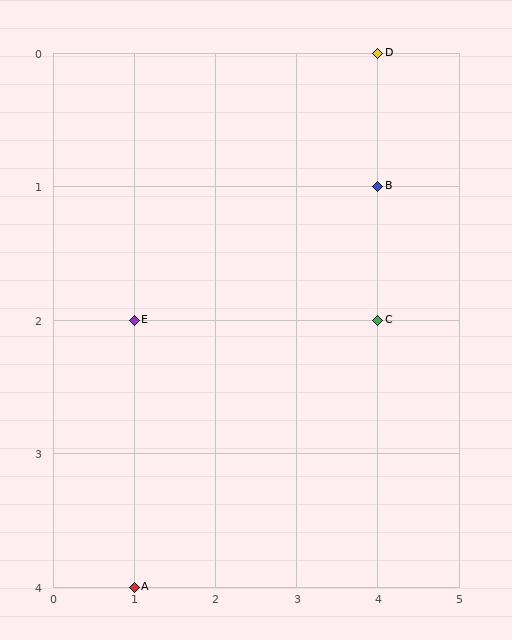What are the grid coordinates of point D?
Point D is at grid coordinates (4, 0).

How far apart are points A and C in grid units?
Points A and C are 3 columns and 2 rows apart (about 3.6 grid units diagonally).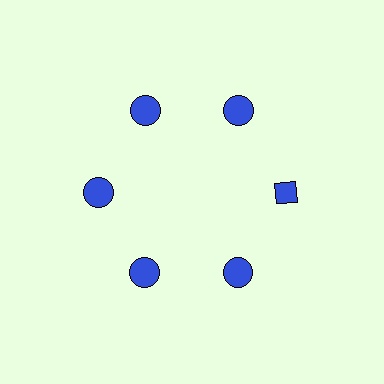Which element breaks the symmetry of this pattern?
The blue diamond at roughly the 3 o'clock position breaks the symmetry. All other shapes are blue circles.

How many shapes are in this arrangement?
There are 6 shapes arranged in a ring pattern.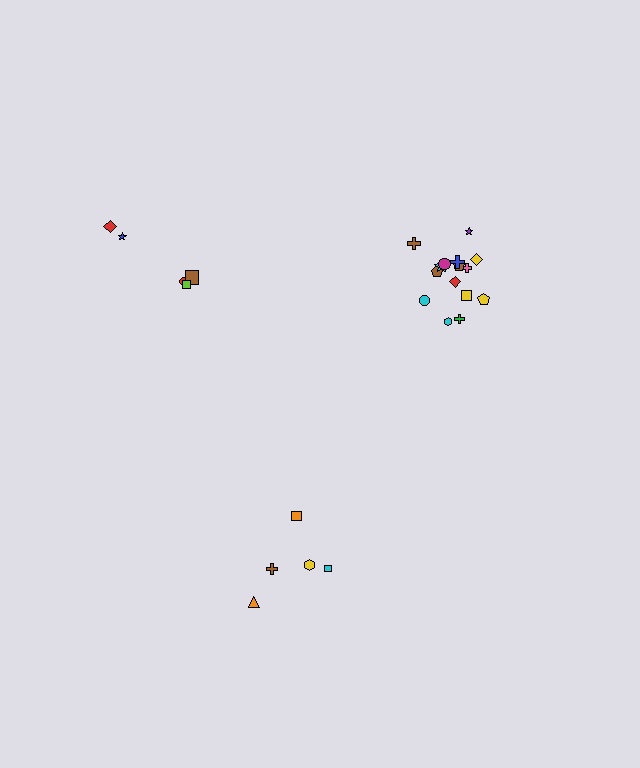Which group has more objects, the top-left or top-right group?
The top-right group.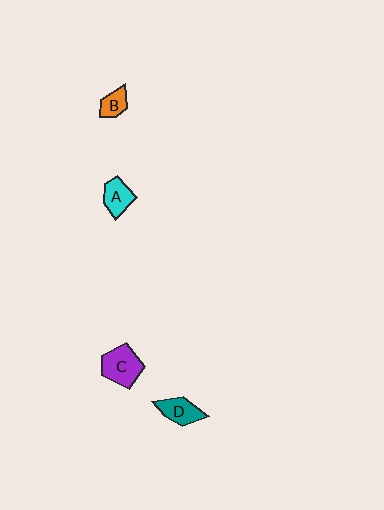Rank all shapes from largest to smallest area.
From largest to smallest: C (purple), D (teal), A (cyan), B (orange).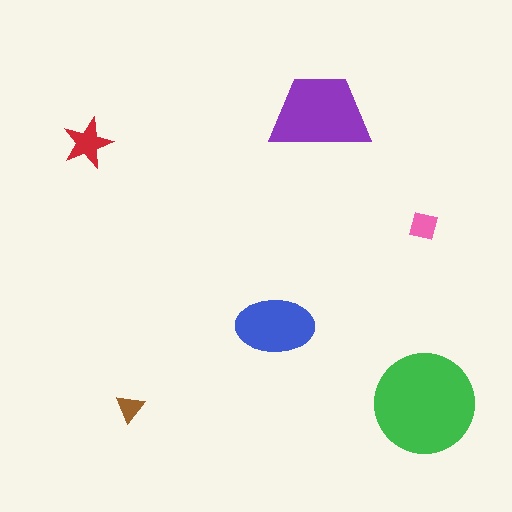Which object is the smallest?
The brown triangle.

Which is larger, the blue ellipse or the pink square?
The blue ellipse.